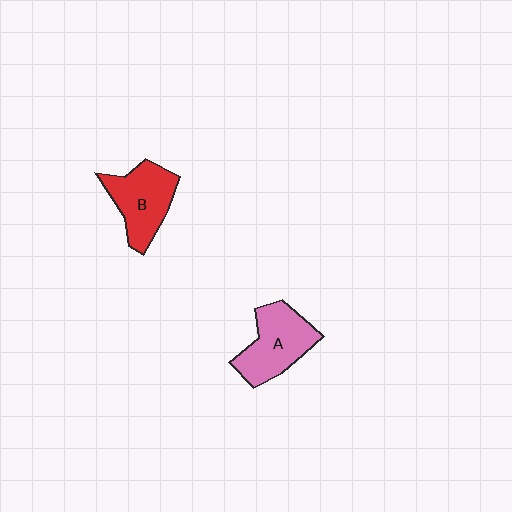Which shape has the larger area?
Shape A (pink).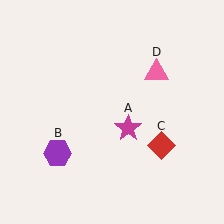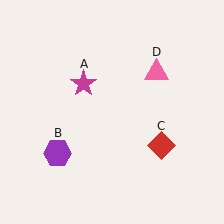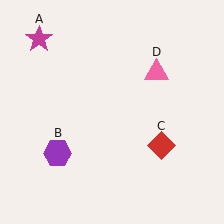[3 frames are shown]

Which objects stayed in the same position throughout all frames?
Purple hexagon (object B) and red diamond (object C) and pink triangle (object D) remained stationary.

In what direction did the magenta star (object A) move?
The magenta star (object A) moved up and to the left.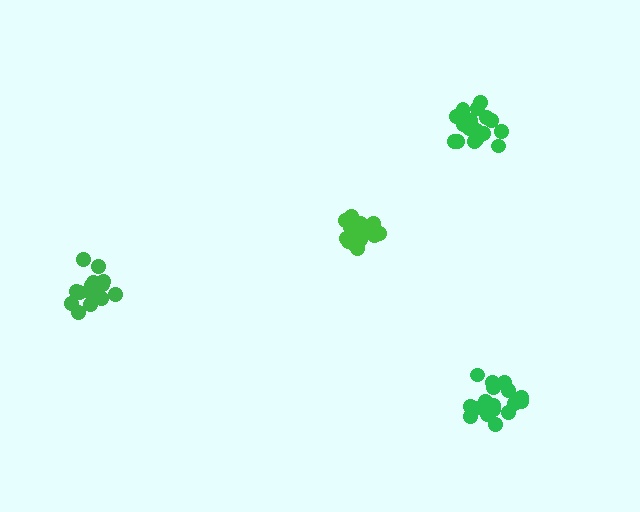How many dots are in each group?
Group 1: 18 dots, Group 2: 20 dots, Group 3: 17 dots, Group 4: 15 dots (70 total).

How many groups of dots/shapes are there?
There are 4 groups.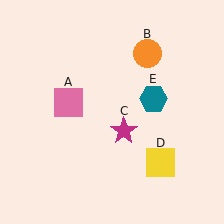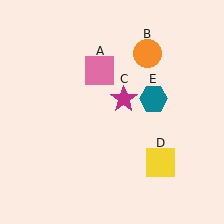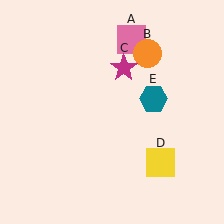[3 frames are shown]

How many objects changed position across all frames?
2 objects changed position: pink square (object A), magenta star (object C).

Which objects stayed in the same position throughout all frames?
Orange circle (object B) and yellow square (object D) and teal hexagon (object E) remained stationary.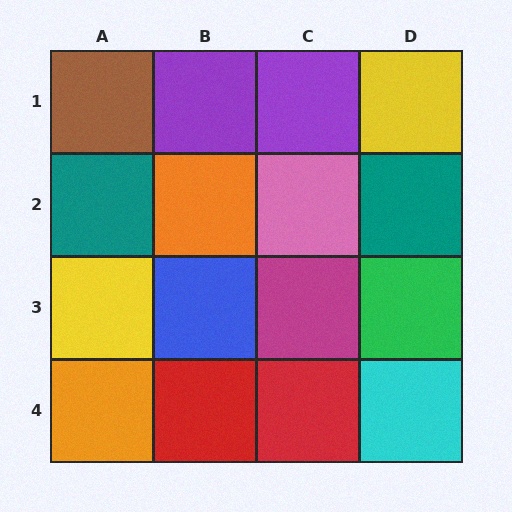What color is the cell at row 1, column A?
Brown.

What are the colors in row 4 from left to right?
Orange, red, red, cyan.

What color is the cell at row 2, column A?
Teal.